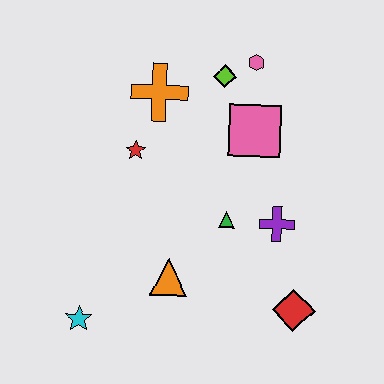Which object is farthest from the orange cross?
The red diamond is farthest from the orange cross.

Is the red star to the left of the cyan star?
No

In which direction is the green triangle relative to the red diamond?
The green triangle is above the red diamond.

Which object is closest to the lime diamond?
The pink hexagon is closest to the lime diamond.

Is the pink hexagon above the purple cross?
Yes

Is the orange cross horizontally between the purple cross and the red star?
Yes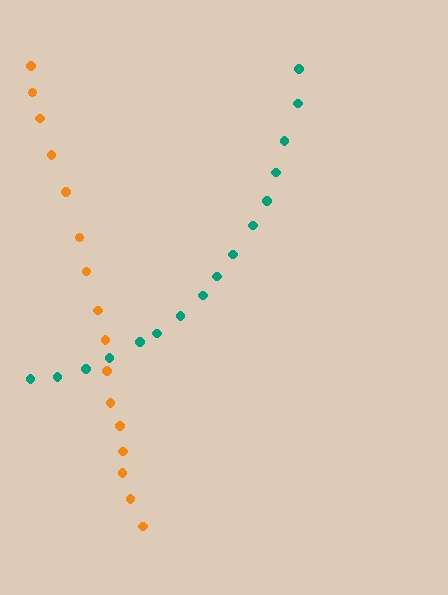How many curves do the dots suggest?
There are 2 distinct paths.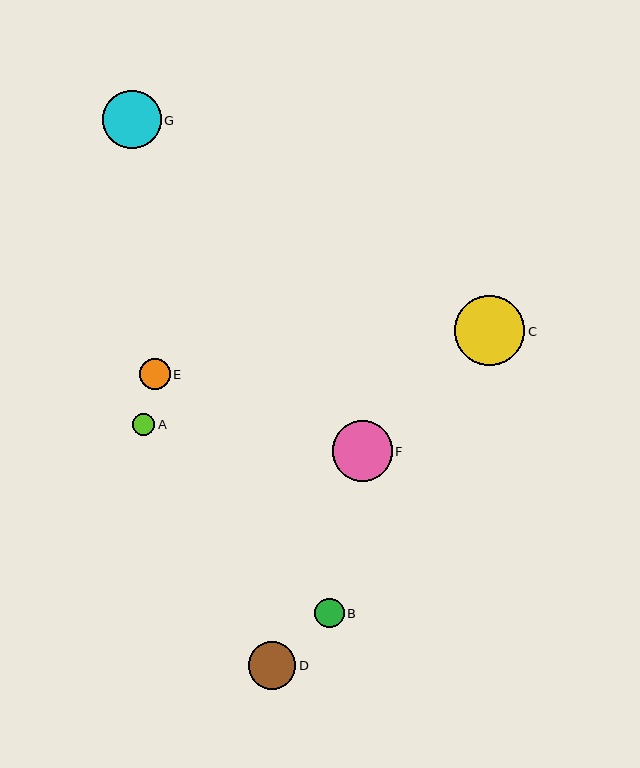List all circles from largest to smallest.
From largest to smallest: C, F, G, D, E, B, A.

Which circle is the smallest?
Circle A is the smallest with a size of approximately 23 pixels.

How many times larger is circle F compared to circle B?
Circle F is approximately 2.0 times the size of circle B.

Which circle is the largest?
Circle C is the largest with a size of approximately 70 pixels.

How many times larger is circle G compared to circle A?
Circle G is approximately 2.6 times the size of circle A.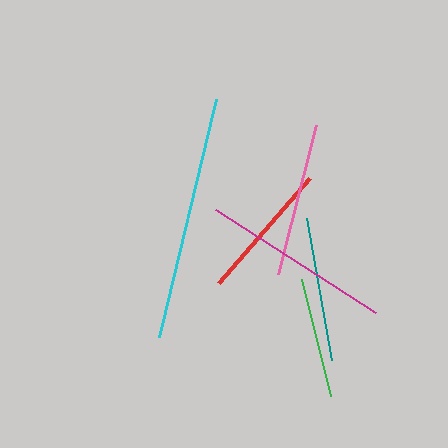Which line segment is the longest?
The cyan line is the longest at approximately 245 pixels.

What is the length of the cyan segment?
The cyan segment is approximately 245 pixels long.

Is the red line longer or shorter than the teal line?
The teal line is longer than the red line.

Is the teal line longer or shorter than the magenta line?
The magenta line is longer than the teal line.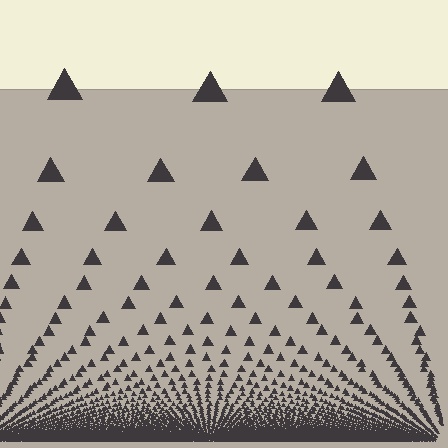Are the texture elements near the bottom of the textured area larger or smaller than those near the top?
Smaller. The gradient is inverted — elements near the bottom are smaller and denser.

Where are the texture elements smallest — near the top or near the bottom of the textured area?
Near the bottom.